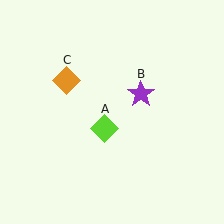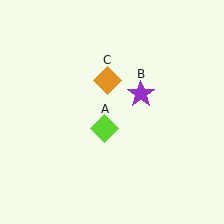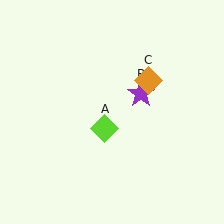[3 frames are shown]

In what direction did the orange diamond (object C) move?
The orange diamond (object C) moved right.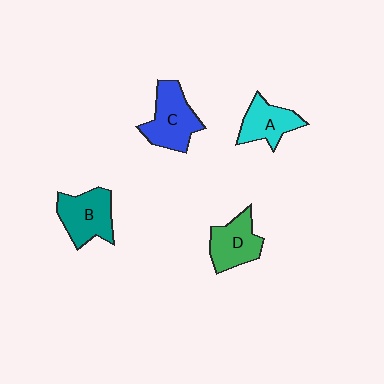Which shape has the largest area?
Shape C (blue).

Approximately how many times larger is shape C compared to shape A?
Approximately 1.3 times.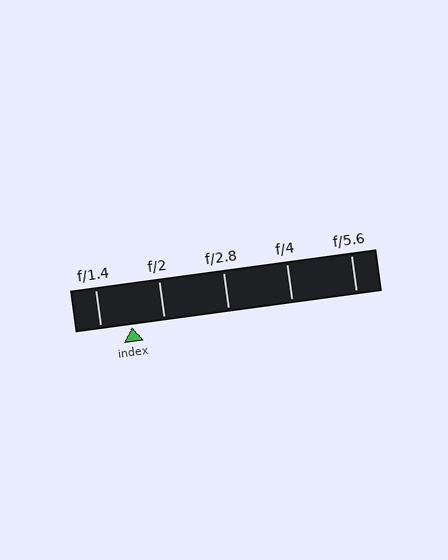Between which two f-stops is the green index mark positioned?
The index mark is between f/1.4 and f/2.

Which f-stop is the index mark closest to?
The index mark is closest to f/1.4.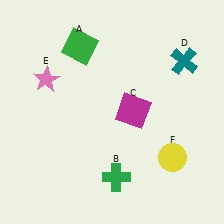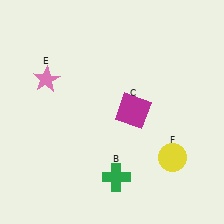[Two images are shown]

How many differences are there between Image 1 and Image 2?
There are 2 differences between the two images.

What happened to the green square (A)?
The green square (A) was removed in Image 2. It was in the top-left area of Image 1.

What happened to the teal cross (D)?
The teal cross (D) was removed in Image 2. It was in the top-right area of Image 1.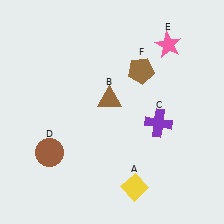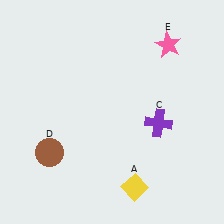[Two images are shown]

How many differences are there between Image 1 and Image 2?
There are 2 differences between the two images.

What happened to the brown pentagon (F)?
The brown pentagon (F) was removed in Image 2. It was in the top-right area of Image 1.